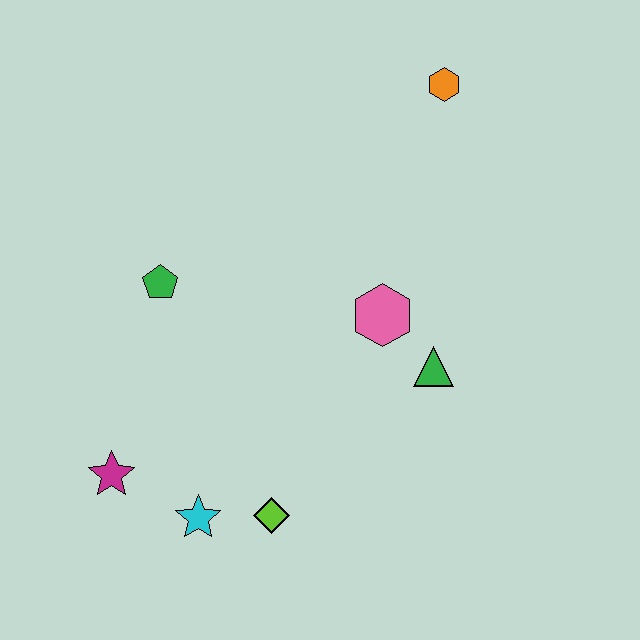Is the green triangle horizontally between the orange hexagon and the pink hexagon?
Yes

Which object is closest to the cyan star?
The lime diamond is closest to the cyan star.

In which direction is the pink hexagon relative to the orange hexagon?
The pink hexagon is below the orange hexagon.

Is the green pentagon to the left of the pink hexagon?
Yes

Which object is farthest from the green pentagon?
The orange hexagon is farthest from the green pentagon.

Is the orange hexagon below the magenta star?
No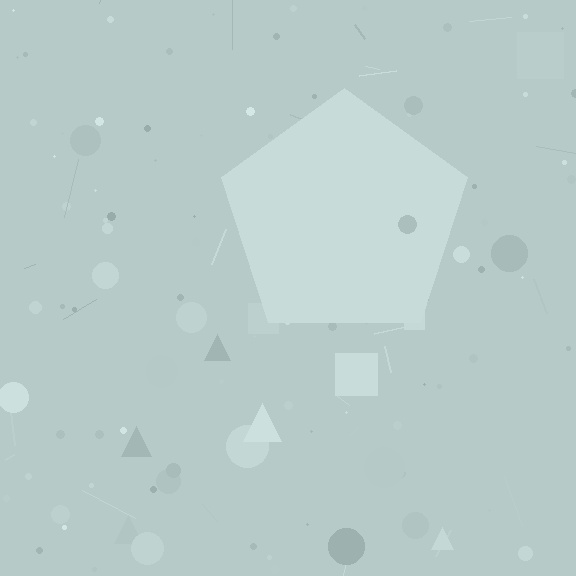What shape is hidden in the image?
A pentagon is hidden in the image.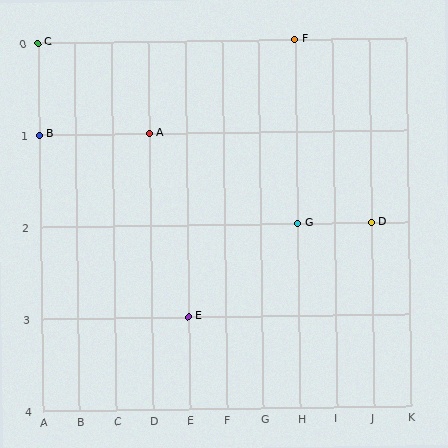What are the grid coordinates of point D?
Point D is at grid coordinates (J, 2).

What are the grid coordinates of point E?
Point E is at grid coordinates (E, 3).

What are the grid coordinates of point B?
Point B is at grid coordinates (A, 1).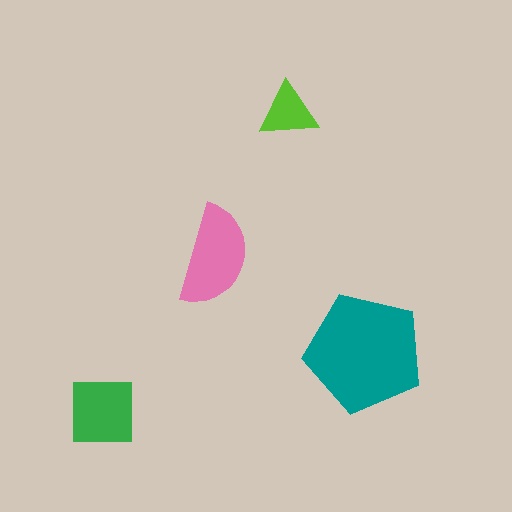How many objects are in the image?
There are 4 objects in the image.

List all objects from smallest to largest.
The lime triangle, the green square, the pink semicircle, the teal pentagon.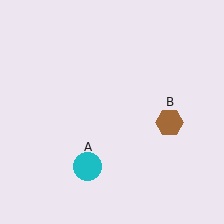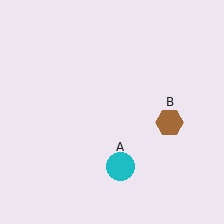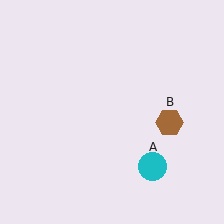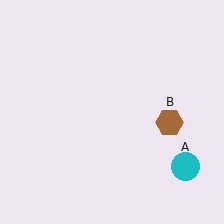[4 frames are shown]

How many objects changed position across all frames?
1 object changed position: cyan circle (object A).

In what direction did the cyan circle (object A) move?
The cyan circle (object A) moved right.